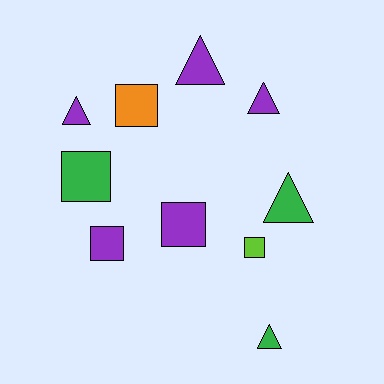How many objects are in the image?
There are 10 objects.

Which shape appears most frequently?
Square, with 5 objects.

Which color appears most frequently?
Purple, with 5 objects.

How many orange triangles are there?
There are no orange triangles.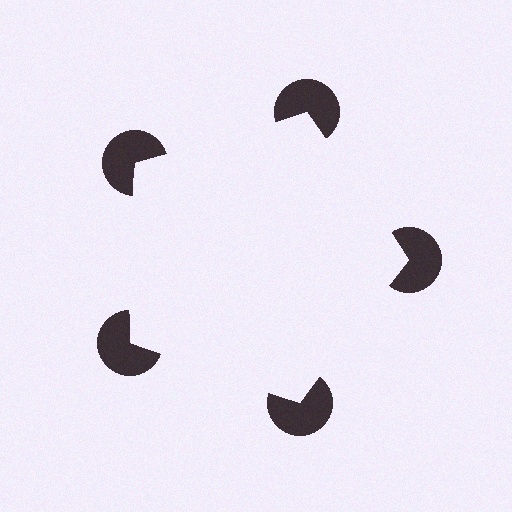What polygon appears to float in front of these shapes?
An illusory pentagon — its edges are inferred from the aligned wedge cuts in the pac-man discs, not physically drawn.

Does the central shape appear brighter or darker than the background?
It typically appears slightly brighter than the background, even though no actual brightness change is drawn.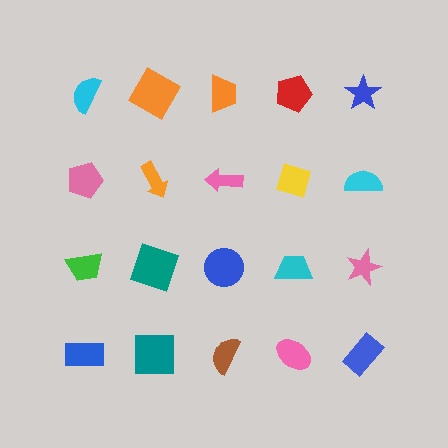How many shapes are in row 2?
5 shapes.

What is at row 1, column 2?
An orange diamond.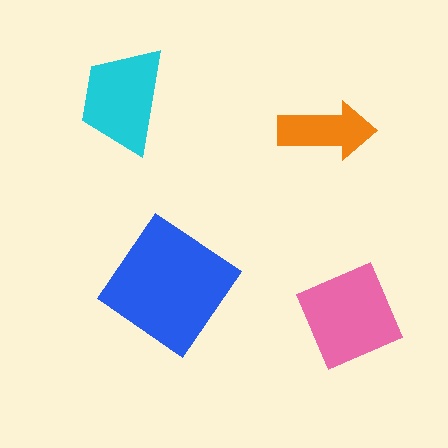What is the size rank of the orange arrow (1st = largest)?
4th.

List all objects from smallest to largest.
The orange arrow, the cyan trapezoid, the pink diamond, the blue diamond.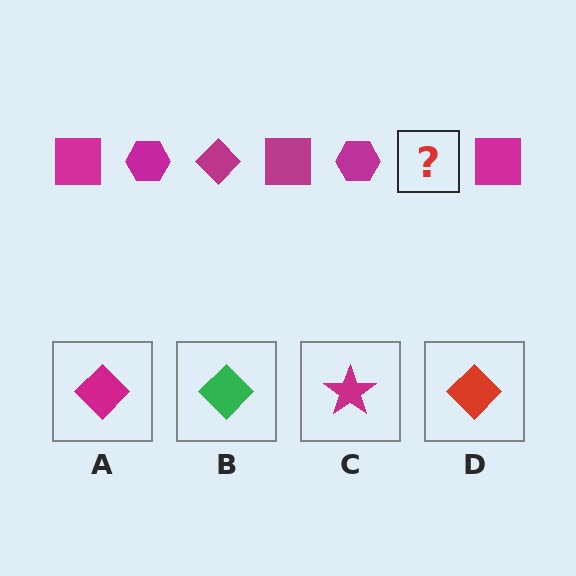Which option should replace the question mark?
Option A.